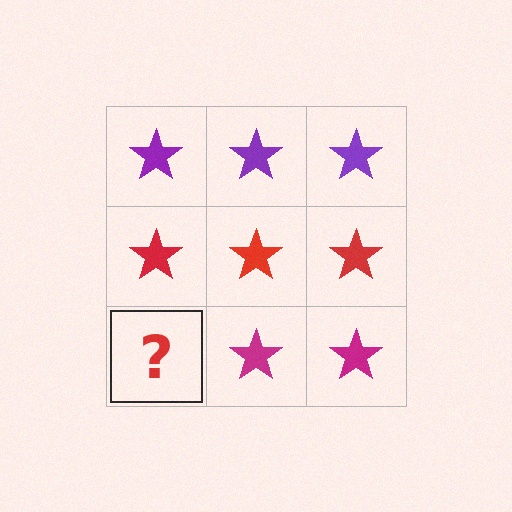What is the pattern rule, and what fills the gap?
The rule is that each row has a consistent color. The gap should be filled with a magenta star.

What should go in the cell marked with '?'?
The missing cell should contain a magenta star.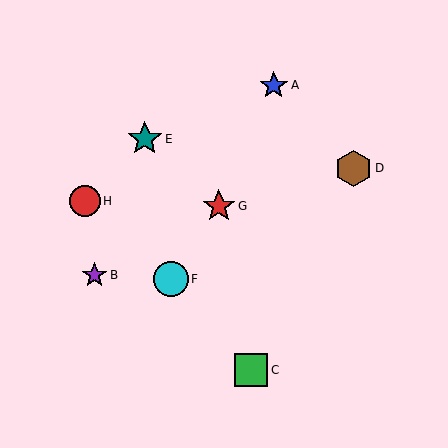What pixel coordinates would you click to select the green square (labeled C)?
Click at (251, 370) to select the green square C.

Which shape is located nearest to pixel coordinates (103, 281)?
The purple star (labeled B) at (95, 275) is nearest to that location.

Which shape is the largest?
The brown hexagon (labeled D) is the largest.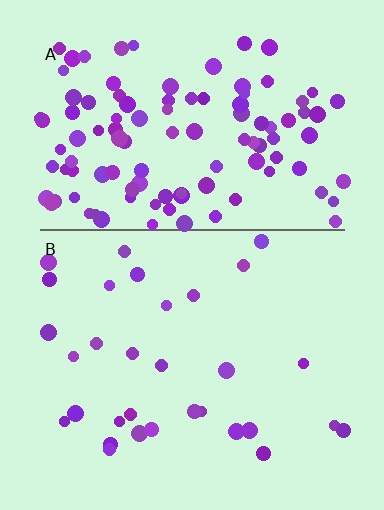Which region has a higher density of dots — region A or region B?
A (the top).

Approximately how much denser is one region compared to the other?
Approximately 3.6× — region A over region B.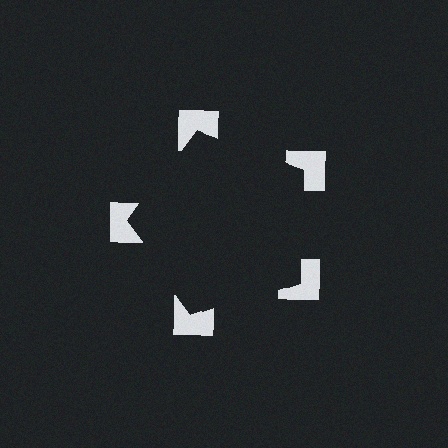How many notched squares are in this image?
There are 5 — one at each vertex of the illusory pentagon.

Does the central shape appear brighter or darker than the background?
It typically appears slightly darker than the background, even though no actual brightness change is drawn.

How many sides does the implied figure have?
5 sides.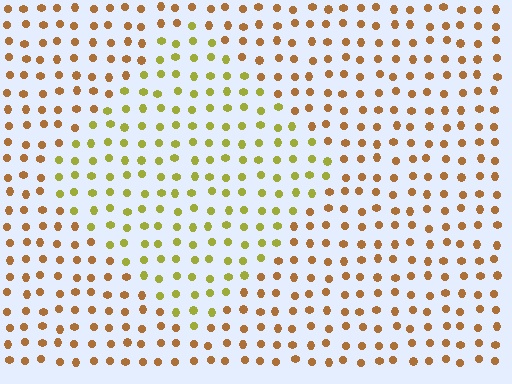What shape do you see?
I see a diamond.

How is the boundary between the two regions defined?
The boundary is defined purely by a slight shift in hue (about 38 degrees). Spacing, size, and orientation are identical on both sides.